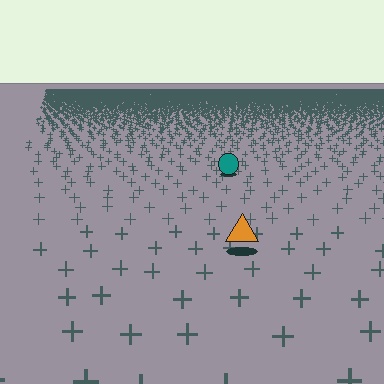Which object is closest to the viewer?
The orange triangle is closest. The texture marks near it are larger and more spread out.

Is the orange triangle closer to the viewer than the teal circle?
Yes. The orange triangle is closer — you can tell from the texture gradient: the ground texture is coarser near it.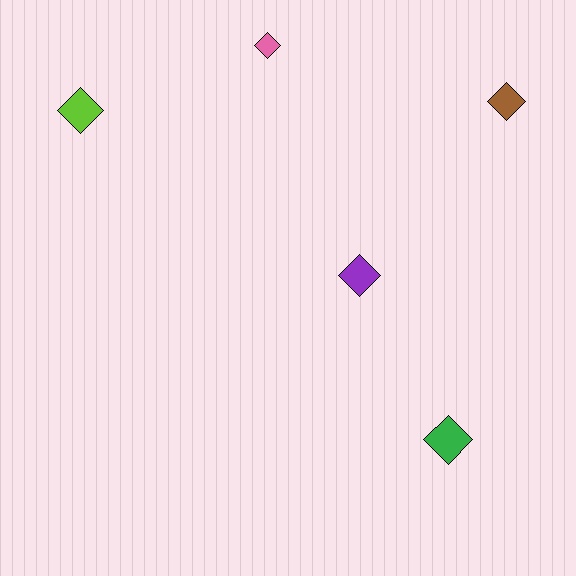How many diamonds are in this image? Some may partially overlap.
There are 5 diamonds.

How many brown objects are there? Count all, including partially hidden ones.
There is 1 brown object.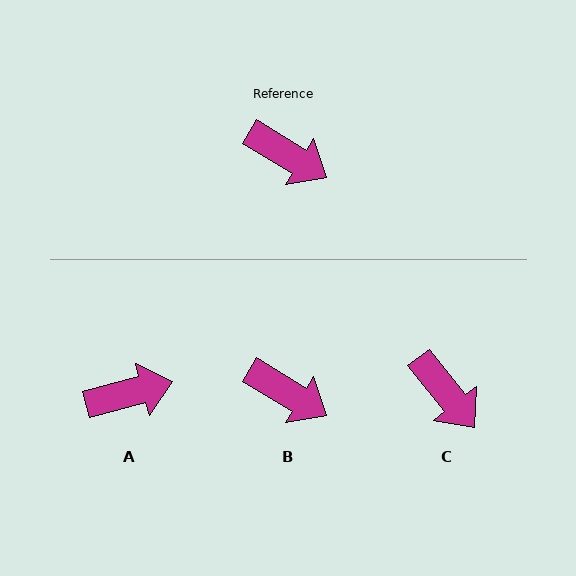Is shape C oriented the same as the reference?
No, it is off by about 20 degrees.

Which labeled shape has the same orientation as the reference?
B.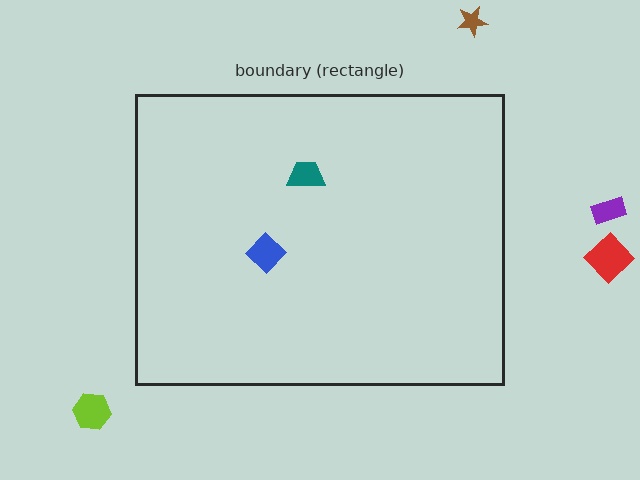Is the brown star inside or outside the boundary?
Outside.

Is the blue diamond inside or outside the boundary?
Inside.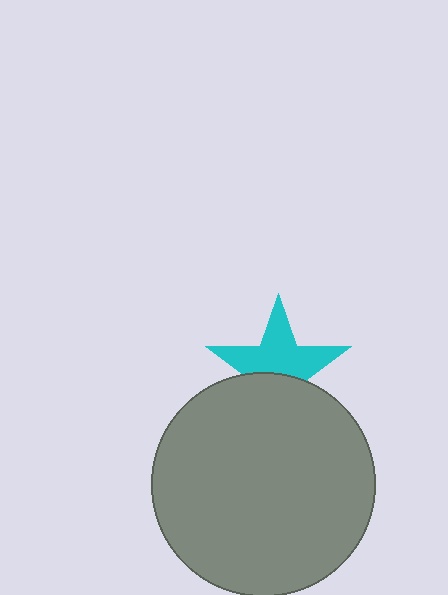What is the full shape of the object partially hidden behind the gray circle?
The partially hidden object is a cyan star.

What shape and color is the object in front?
The object in front is a gray circle.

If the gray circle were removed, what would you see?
You would see the complete cyan star.